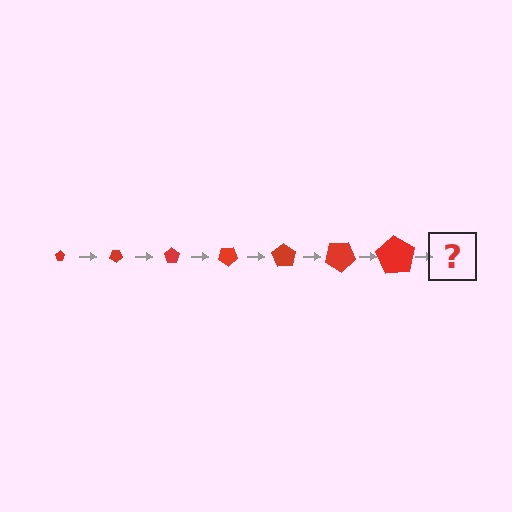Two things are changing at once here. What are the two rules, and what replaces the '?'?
The two rules are that the pentagon grows larger each step and it rotates 35 degrees each step. The '?' should be a pentagon, larger than the previous one and rotated 245 degrees from the start.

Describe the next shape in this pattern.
It should be a pentagon, larger than the previous one and rotated 245 degrees from the start.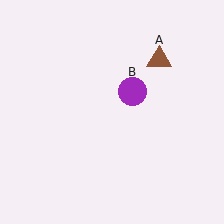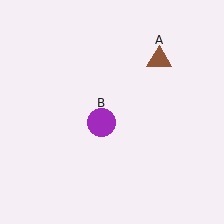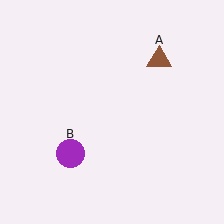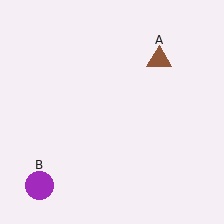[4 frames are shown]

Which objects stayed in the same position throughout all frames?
Brown triangle (object A) remained stationary.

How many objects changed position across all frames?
1 object changed position: purple circle (object B).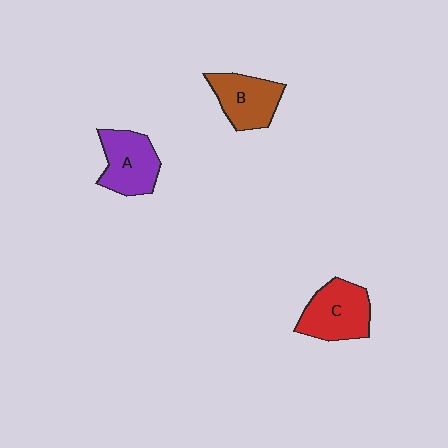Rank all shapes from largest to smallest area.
From largest to smallest: C (red), A (purple), B (brown).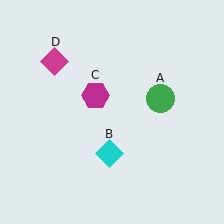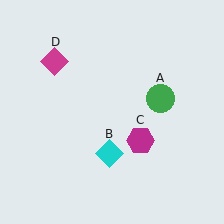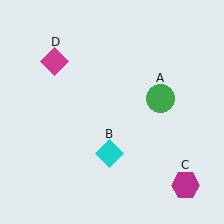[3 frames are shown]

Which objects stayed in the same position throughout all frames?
Green circle (object A) and cyan diamond (object B) and magenta diamond (object D) remained stationary.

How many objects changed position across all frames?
1 object changed position: magenta hexagon (object C).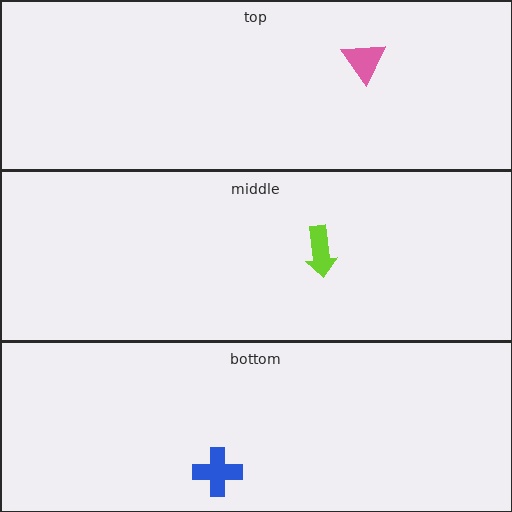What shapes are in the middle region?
The lime arrow.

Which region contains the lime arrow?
The middle region.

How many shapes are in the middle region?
1.